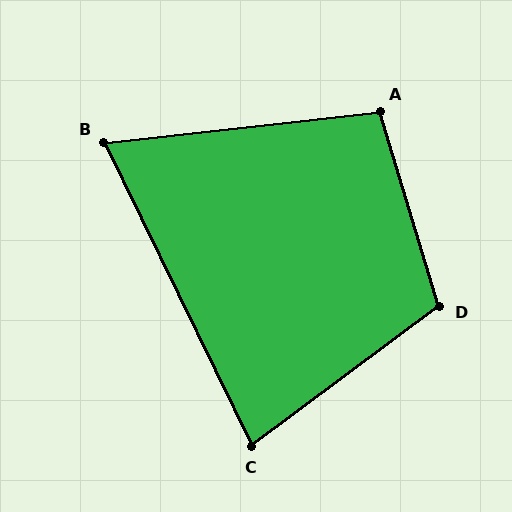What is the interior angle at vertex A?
Approximately 101 degrees (obtuse).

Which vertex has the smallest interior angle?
B, at approximately 70 degrees.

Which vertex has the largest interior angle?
D, at approximately 110 degrees.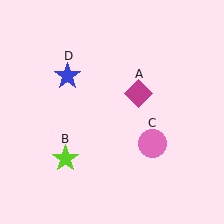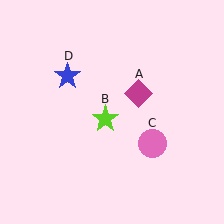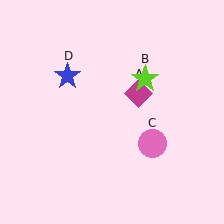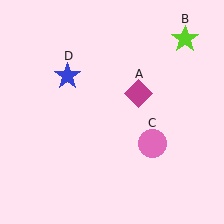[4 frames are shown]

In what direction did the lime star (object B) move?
The lime star (object B) moved up and to the right.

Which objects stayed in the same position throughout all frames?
Magenta diamond (object A) and pink circle (object C) and blue star (object D) remained stationary.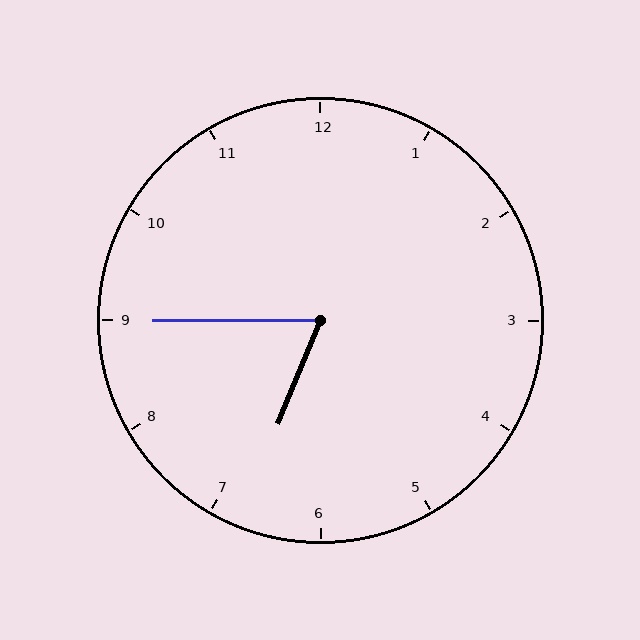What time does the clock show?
6:45.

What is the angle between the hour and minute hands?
Approximately 68 degrees.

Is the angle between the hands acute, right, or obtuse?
It is acute.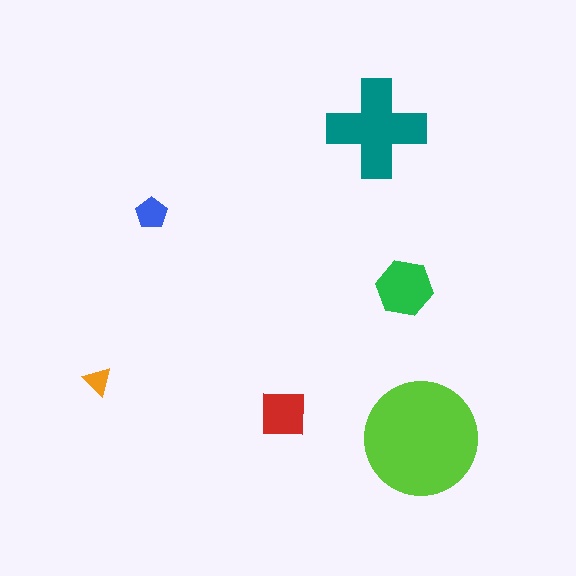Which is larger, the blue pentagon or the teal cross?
The teal cross.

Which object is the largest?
The lime circle.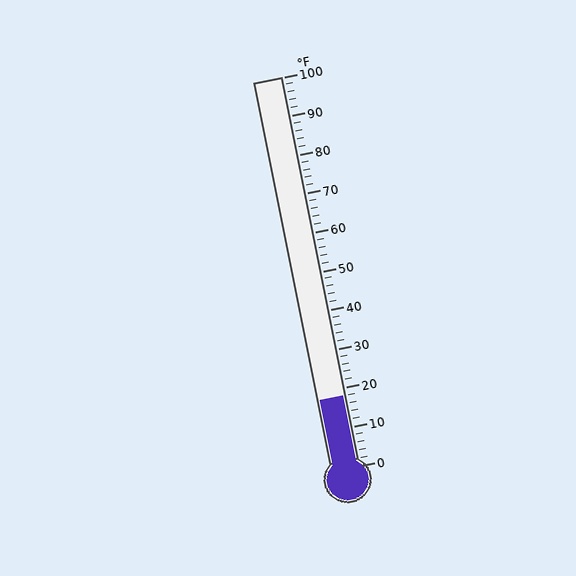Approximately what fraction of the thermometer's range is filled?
The thermometer is filled to approximately 20% of its range.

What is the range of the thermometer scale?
The thermometer scale ranges from 0°F to 100°F.